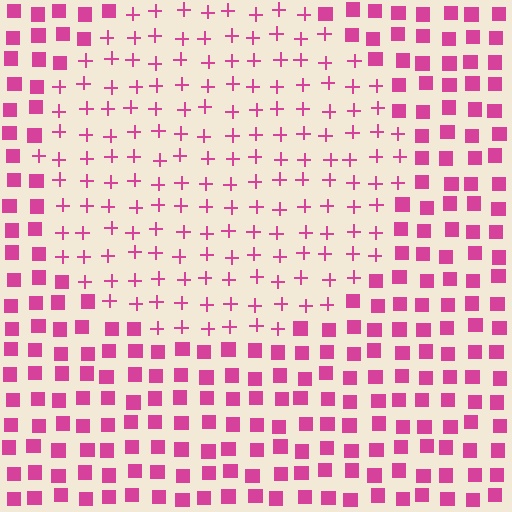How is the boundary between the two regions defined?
The boundary is defined by a change in element shape: plus signs inside vs. squares outside. All elements share the same color and spacing.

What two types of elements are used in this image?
The image uses plus signs inside the circle region and squares outside it.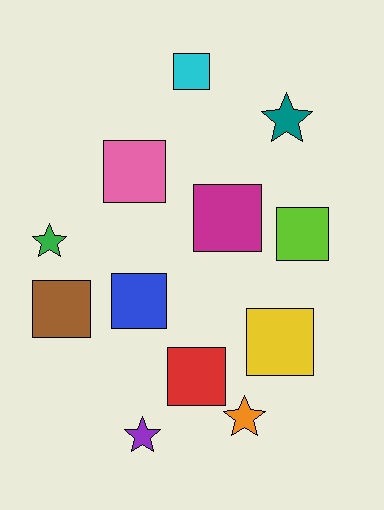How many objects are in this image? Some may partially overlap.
There are 12 objects.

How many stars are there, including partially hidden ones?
There are 4 stars.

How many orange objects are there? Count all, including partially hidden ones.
There is 1 orange object.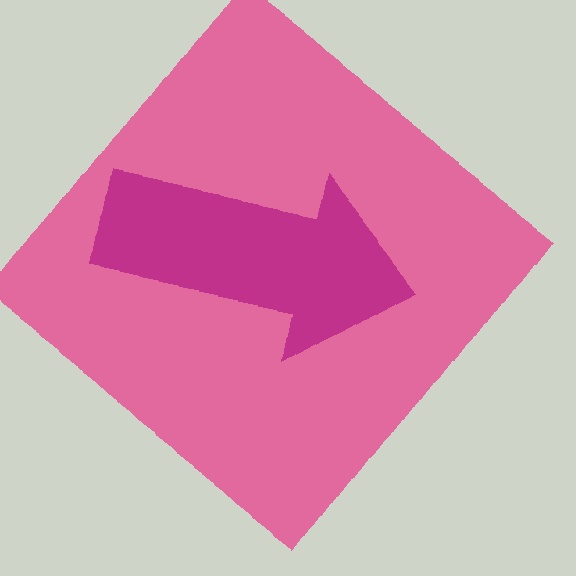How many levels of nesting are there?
2.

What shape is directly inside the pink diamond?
The magenta arrow.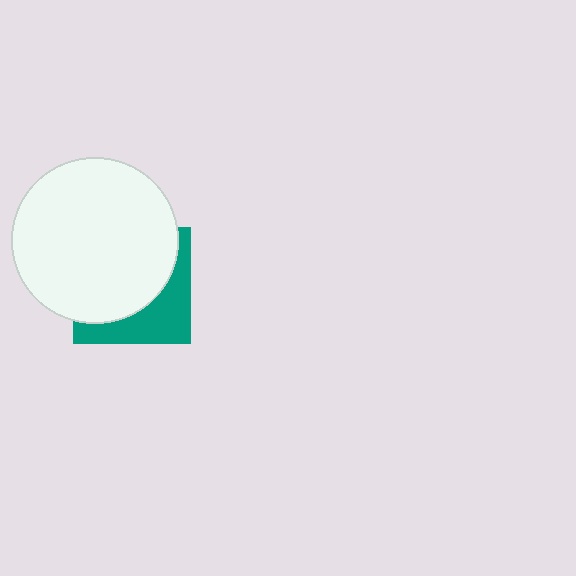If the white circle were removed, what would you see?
You would see the complete teal square.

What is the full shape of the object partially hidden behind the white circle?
The partially hidden object is a teal square.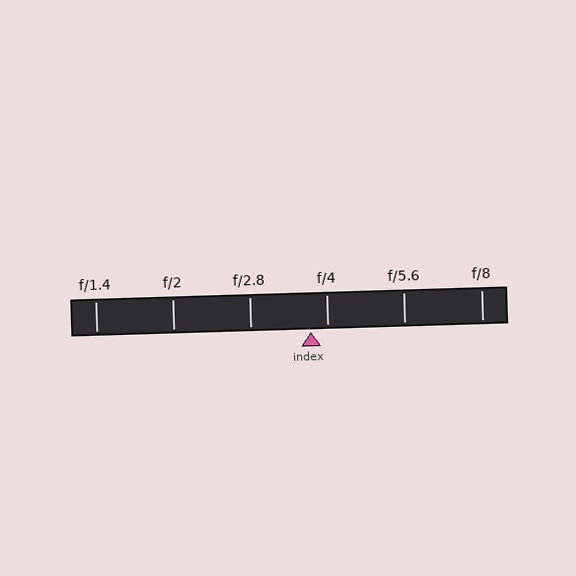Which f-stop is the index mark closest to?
The index mark is closest to f/4.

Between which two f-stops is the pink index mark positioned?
The index mark is between f/2.8 and f/4.